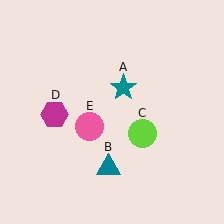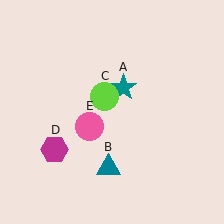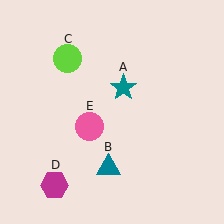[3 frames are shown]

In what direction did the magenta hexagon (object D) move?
The magenta hexagon (object D) moved down.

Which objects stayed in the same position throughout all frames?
Teal star (object A) and teal triangle (object B) and pink circle (object E) remained stationary.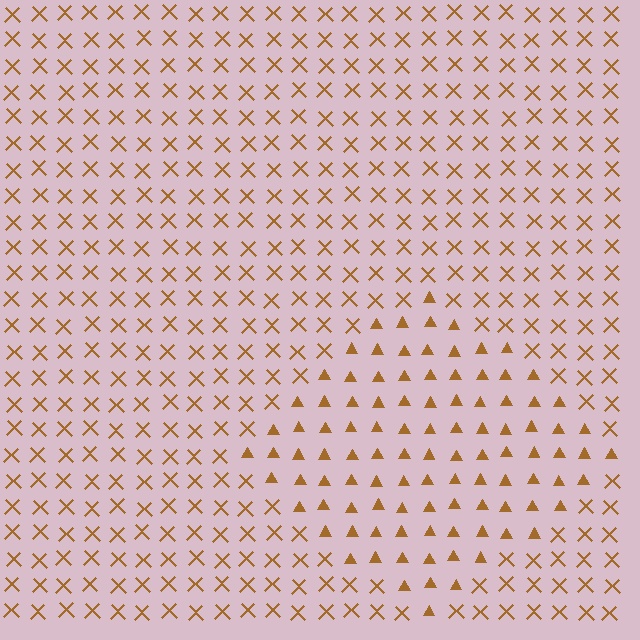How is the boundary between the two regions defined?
The boundary is defined by a change in element shape: triangles inside vs. X marks outside. All elements share the same color and spacing.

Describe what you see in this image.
The image is filled with small brown elements arranged in a uniform grid. A diamond-shaped region contains triangles, while the surrounding area contains X marks. The boundary is defined purely by the change in element shape.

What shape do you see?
I see a diamond.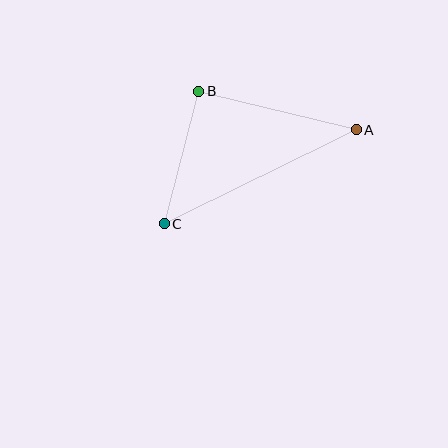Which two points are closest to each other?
Points B and C are closest to each other.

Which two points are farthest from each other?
Points A and C are farthest from each other.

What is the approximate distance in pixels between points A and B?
The distance between A and B is approximately 162 pixels.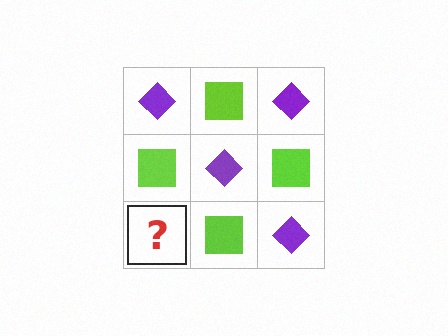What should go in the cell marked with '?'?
The missing cell should contain a purple diamond.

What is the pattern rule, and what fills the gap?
The rule is that it alternates purple diamond and lime square in a checkerboard pattern. The gap should be filled with a purple diamond.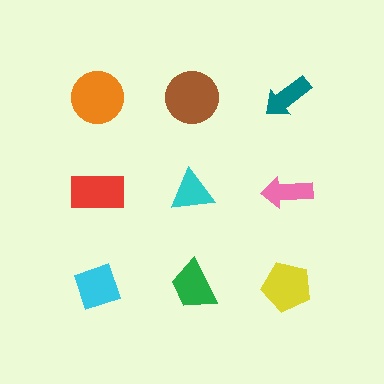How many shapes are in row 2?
3 shapes.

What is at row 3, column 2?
A green trapezoid.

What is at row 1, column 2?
A brown circle.